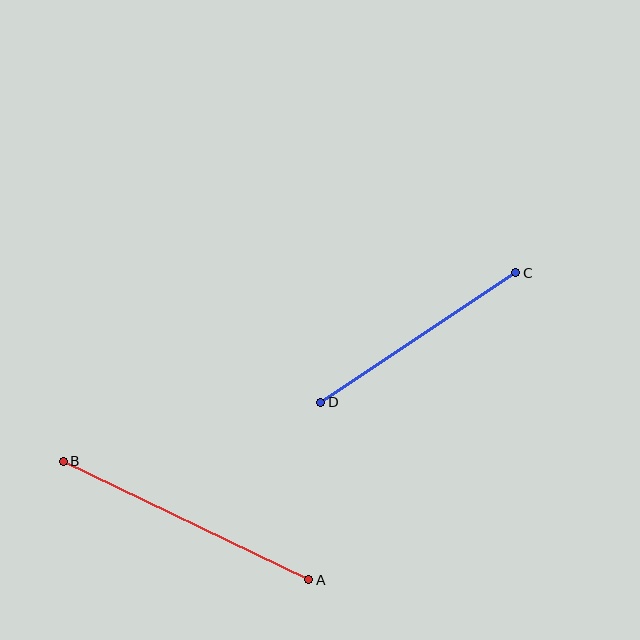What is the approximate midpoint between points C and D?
The midpoint is at approximately (418, 338) pixels.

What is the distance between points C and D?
The distance is approximately 234 pixels.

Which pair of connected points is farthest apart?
Points A and B are farthest apart.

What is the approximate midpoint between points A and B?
The midpoint is at approximately (186, 520) pixels.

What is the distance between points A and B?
The distance is approximately 272 pixels.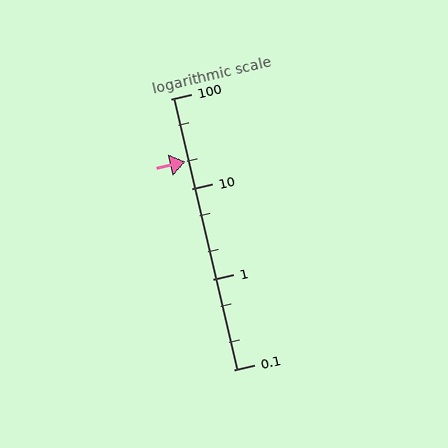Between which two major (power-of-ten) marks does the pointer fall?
The pointer is between 10 and 100.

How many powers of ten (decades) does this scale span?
The scale spans 3 decades, from 0.1 to 100.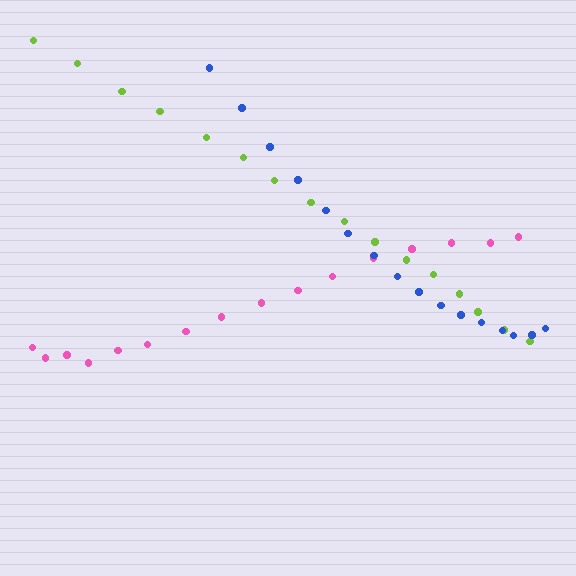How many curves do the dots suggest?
There are 3 distinct paths.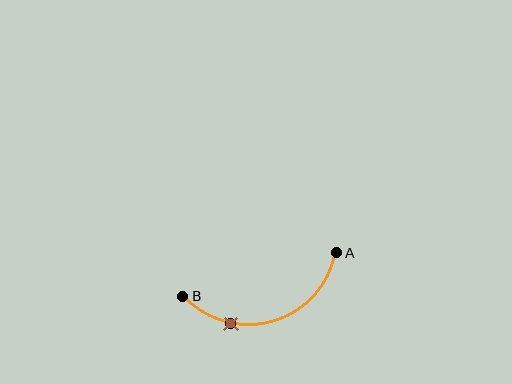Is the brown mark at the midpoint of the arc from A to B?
No. The brown mark lies on the arc but is closer to endpoint B. The arc midpoint would be at the point on the curve equidistant along the arc from both A and B.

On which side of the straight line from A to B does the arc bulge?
The arc bulges below the straight line connecting A and B.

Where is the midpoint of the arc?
The arc midpoint is the point on the curve farthest from the straight line joining A and B. It sits below that line.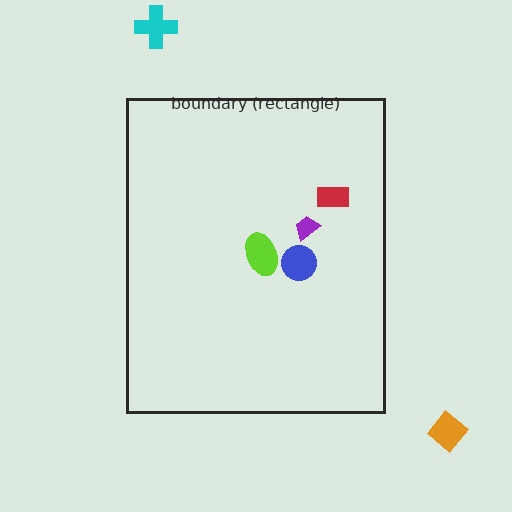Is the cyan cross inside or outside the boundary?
Outside.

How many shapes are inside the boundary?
4 inside, 2 outside.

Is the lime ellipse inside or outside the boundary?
Inside.